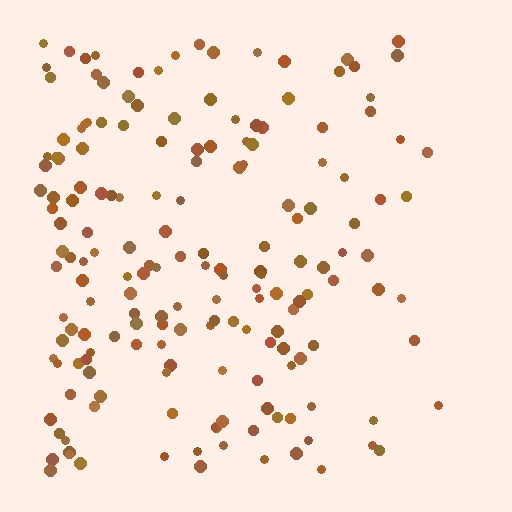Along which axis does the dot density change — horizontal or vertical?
Horizontal.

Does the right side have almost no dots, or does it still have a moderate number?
Still a moderate number, just noticeably fewer than the left.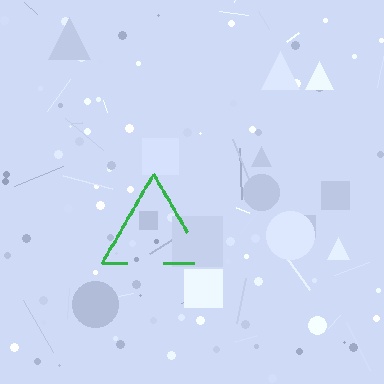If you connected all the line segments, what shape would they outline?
They would outline a triangle.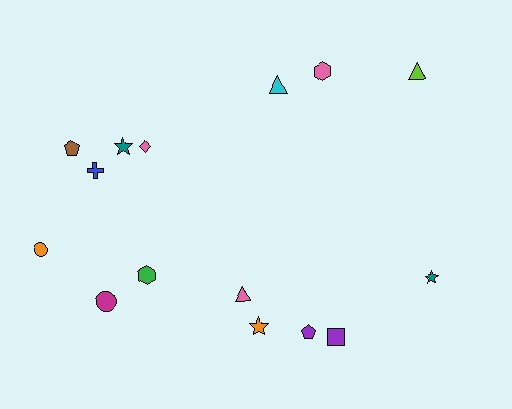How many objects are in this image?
There are 15 objects.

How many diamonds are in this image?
There is 1 diamond.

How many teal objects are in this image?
There are 2 teal objects.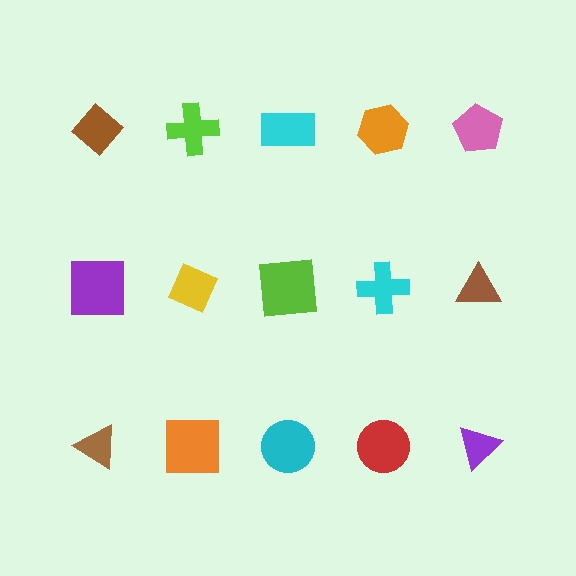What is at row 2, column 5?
A brown triangle.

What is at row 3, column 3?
A cyan circle.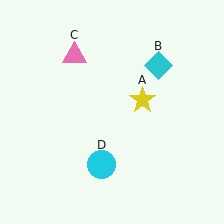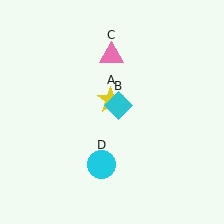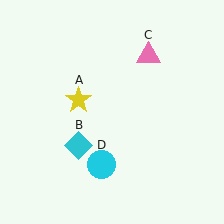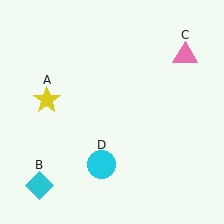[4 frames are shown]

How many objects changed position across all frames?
3 objects changed position: yellow star (object A), cyan diamond (object B), pink triangle (object C).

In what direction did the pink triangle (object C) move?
The pink triangle (object C) moved right.